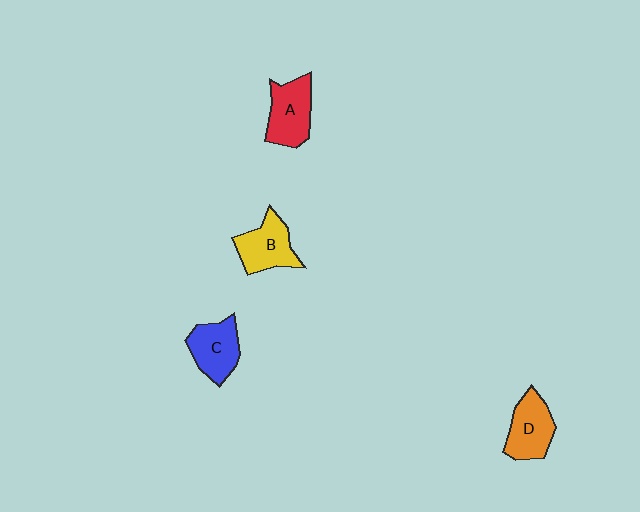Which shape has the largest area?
Shape A (red).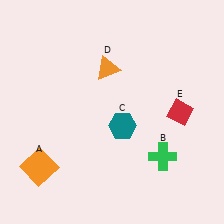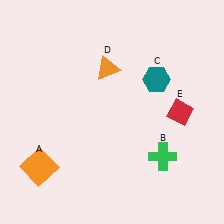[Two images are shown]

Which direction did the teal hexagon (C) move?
The teal hexagon (C) moved up.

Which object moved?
The teal hexagon (C) moved up.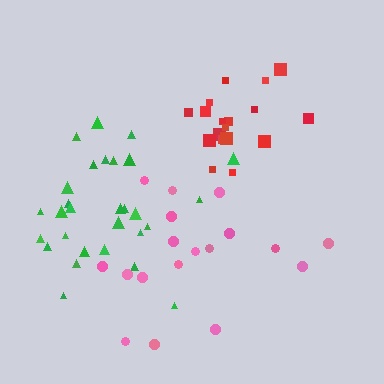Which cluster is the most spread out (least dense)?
Pink.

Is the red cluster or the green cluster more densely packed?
Red.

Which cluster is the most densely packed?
Red.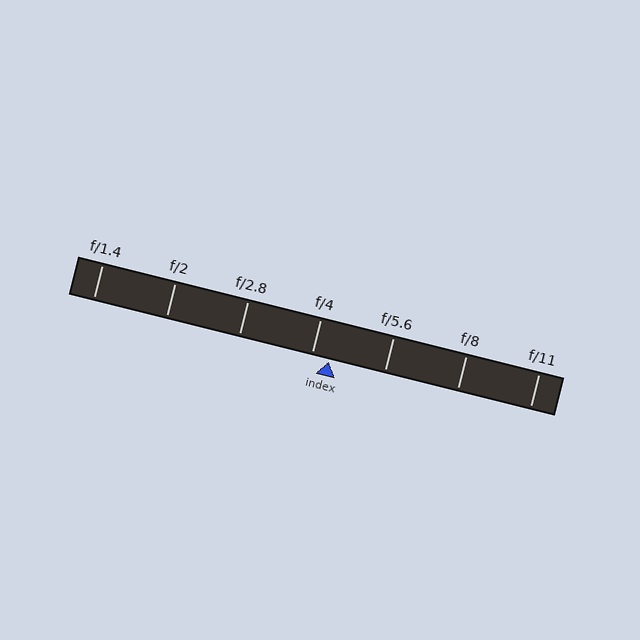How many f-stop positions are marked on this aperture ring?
There are 7 f-stop positions marked.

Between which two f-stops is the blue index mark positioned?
The index mark is between f/4 and f/5.6.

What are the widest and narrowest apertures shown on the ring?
The widest aperture shown is f/1.4 and the narrowest is f/11.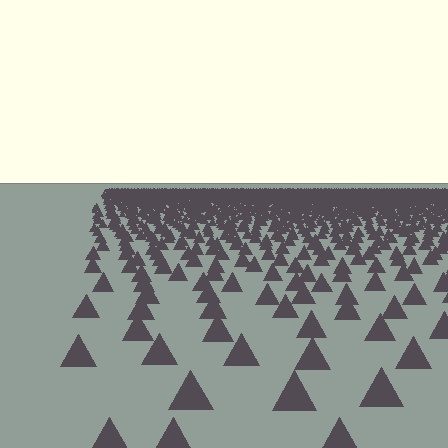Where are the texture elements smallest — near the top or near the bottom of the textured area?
Near the top.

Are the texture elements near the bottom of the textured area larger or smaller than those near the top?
Larger. Near the bottom, elements are closer to the viewer and appear at a bigger on-screen size.